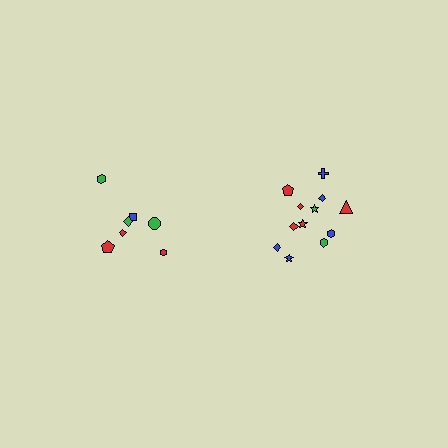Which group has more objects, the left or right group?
The right group.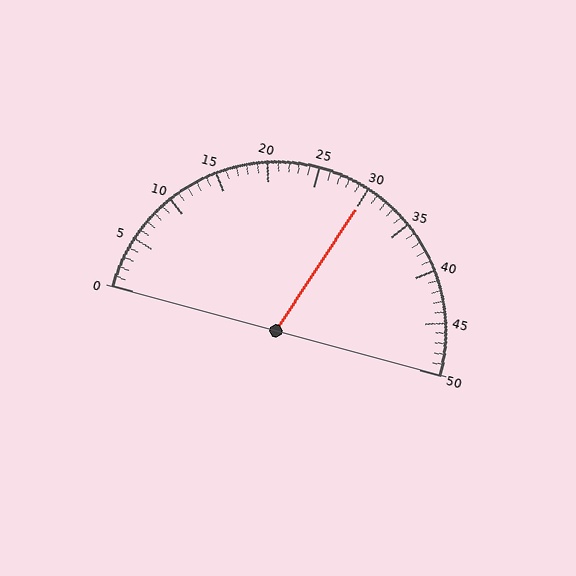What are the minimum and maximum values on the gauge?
The gauge ranges from 0 to 50.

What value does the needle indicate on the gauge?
The needle indicates approximately 30.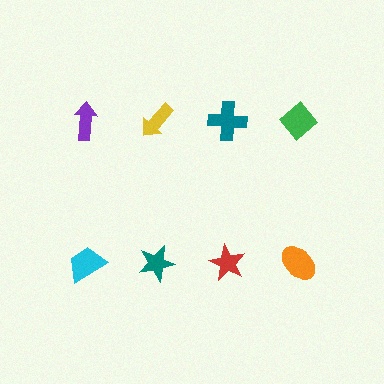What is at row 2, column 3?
A red star.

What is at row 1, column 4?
A green diamond.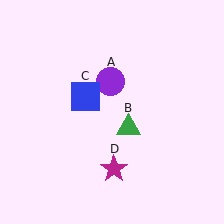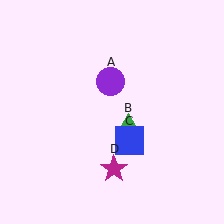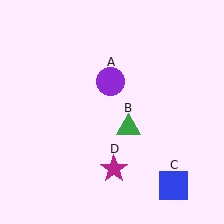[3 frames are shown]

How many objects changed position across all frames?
1 object changed position: blue square (object C).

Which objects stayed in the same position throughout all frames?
Purple circle (object A) and green triangle (object B) and magenta star (object D) remained stationary.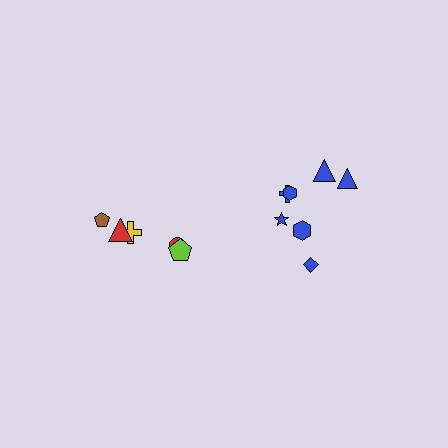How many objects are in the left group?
There are 5 objects.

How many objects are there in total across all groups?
There are 12 objects.